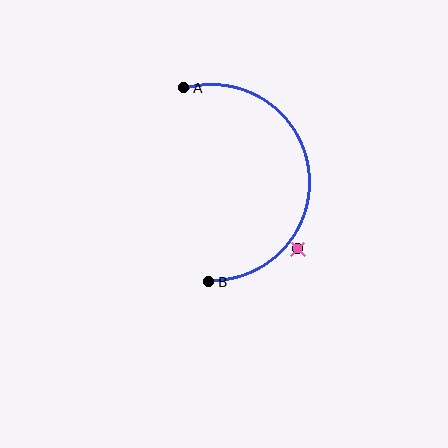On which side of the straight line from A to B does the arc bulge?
The arc bulges to the right of the straight line connecting A and B.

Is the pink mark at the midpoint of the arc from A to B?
No — the pink mark does not lie on the arc at all. It sits slightly outside the curve.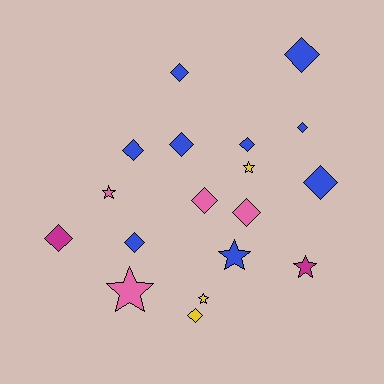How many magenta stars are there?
There is 1 magenta star.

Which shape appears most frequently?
Diamond, with 12 objects.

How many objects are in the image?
There are 18 objects.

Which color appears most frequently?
Blue, with 9 objects.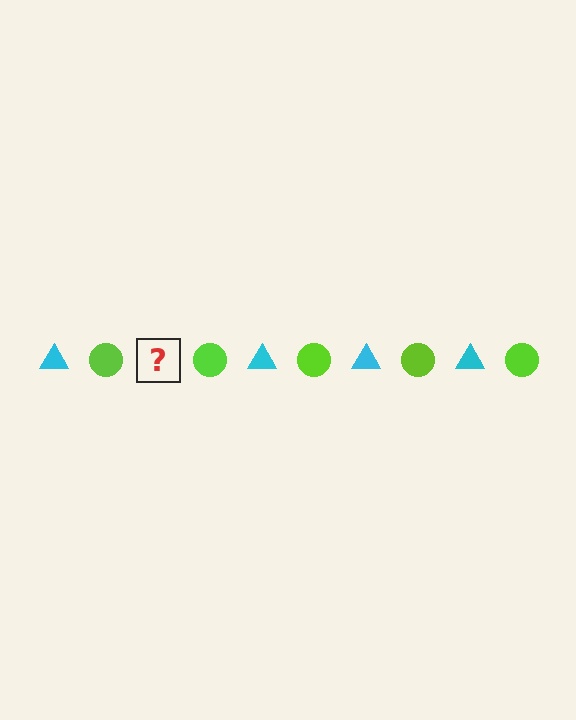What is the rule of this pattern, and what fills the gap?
The rule is that the pattern alternates between cyan triangle and lime circle. The gap should be filled with a cyan triangle.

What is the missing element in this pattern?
The missing element is a cyan triangle.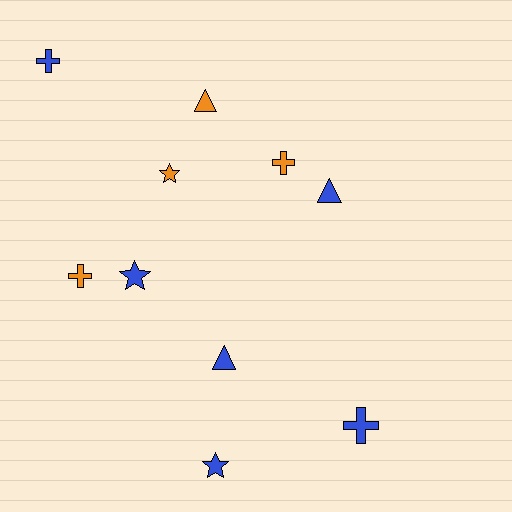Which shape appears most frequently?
Cross, with 4 objects.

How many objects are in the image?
There are 10 objects.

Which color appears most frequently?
Blue, with 6 objects.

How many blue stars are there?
There are 2 blue stars.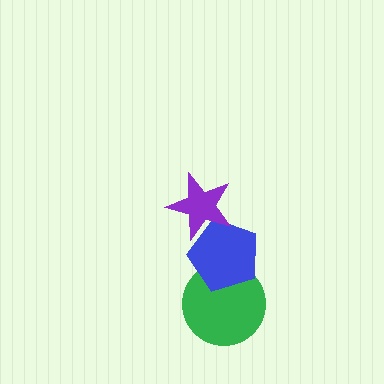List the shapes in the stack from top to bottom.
From top to bottom: the purple star, the blue pentagon, the green circle.